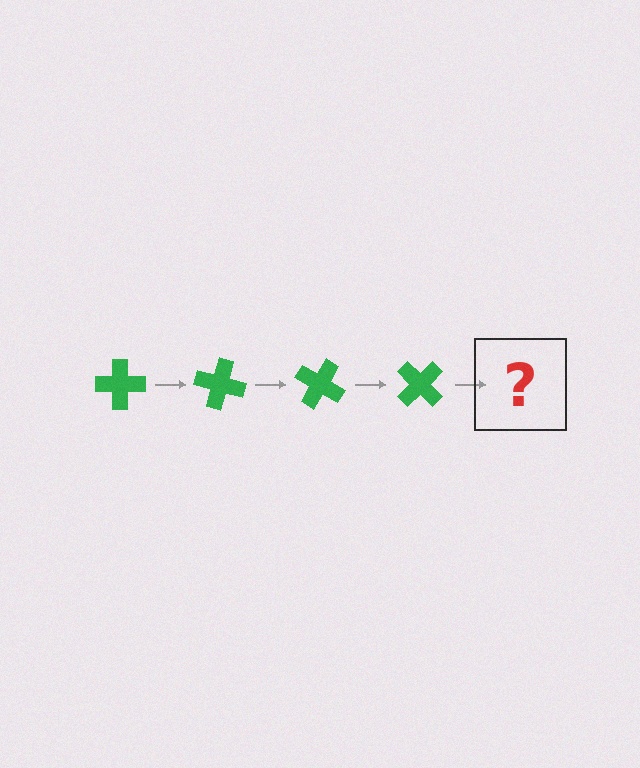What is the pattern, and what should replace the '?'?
The pattern is that the cross rotates 15 degrees each step. The '?' should be a green cross rotated 60 degrees.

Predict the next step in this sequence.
The next step is a green cross rotated 60 degrees.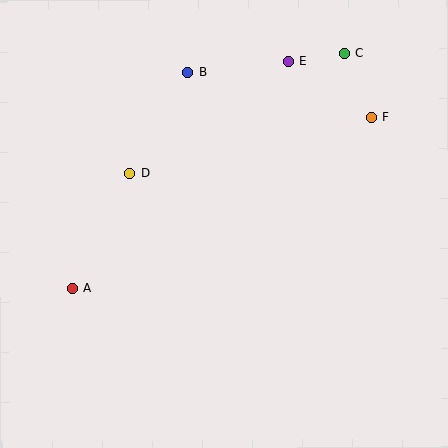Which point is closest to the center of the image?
Point D at (130, 173) is closest to the center.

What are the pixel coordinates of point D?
Point D is at (130, 173).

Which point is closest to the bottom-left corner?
Point A is closest to the bottom-left corner.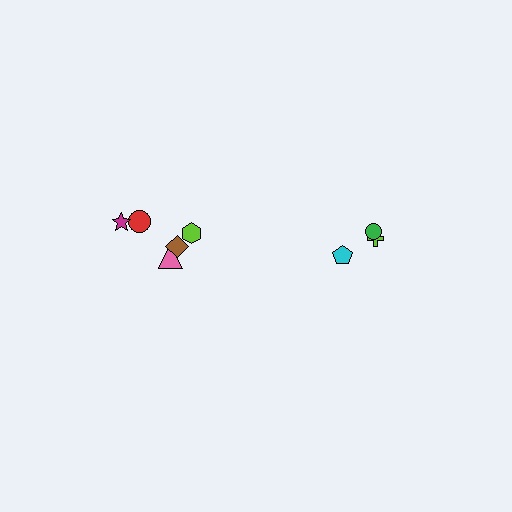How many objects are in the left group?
There are 5 objects.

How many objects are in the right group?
There are 3 objects.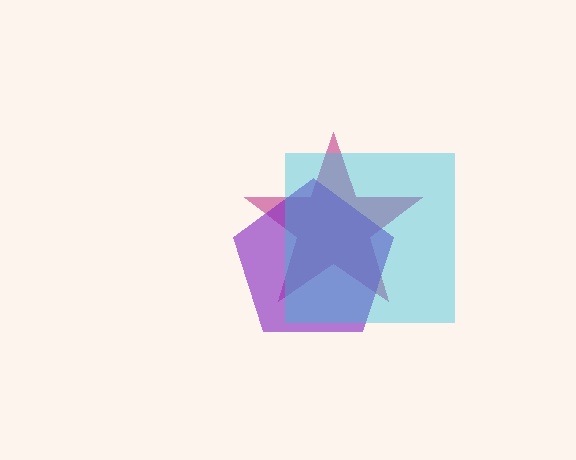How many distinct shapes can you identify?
There are 3 distinct shapes: a magenta star, a purple pentagon, a cyan square.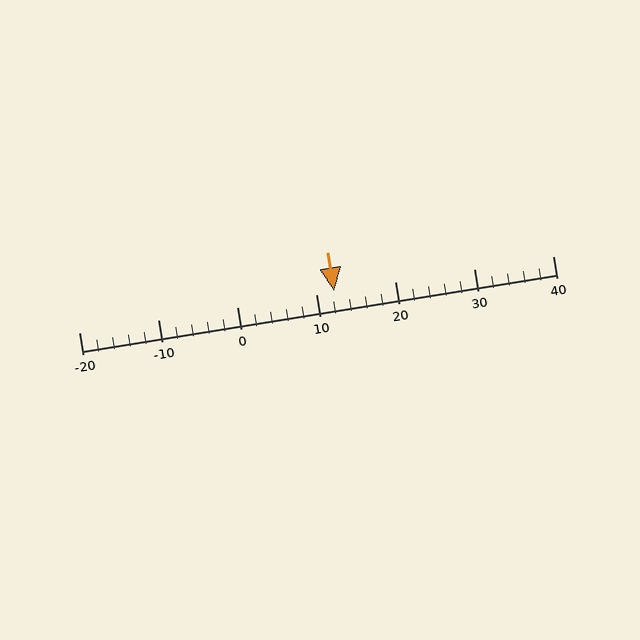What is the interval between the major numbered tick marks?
The major tick marks are spaced 10 units apart.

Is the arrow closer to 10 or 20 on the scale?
The arrow is closer to 10.